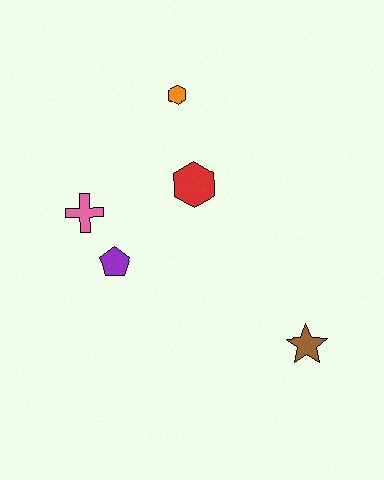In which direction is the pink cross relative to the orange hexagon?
The pink cross is below the orange hexagon.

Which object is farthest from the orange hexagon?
The brown star is farthest from the orange hexagon.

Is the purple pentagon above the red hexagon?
No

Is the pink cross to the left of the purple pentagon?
Yes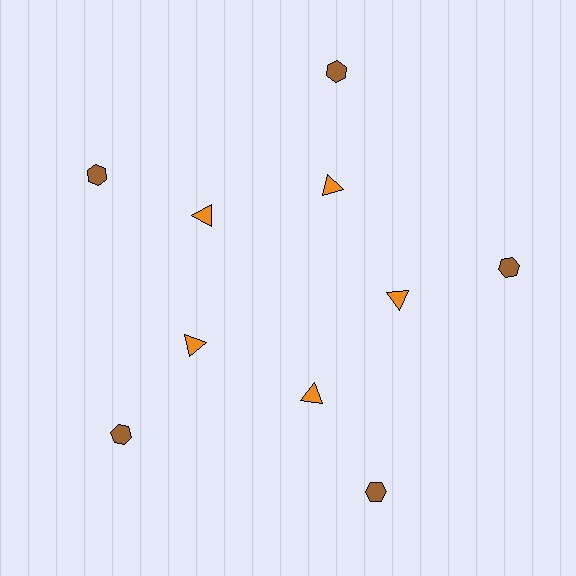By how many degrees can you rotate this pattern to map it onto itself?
The pattern maps onto itself every 72 degrees of rotation.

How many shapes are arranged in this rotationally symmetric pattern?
There are 10 shapes, arranged in 5 groups of 2.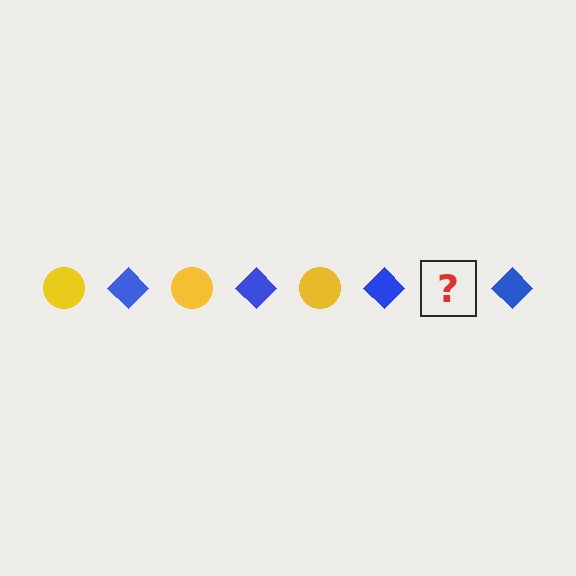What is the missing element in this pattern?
The missing element is a yellow circle.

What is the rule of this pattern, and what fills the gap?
The rule is that the pattern alternates between yellow circle and blue diamond. The gap should be filled with a yellow circle.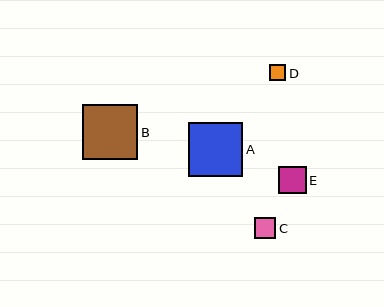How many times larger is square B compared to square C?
Square B is approximately 2.5 times the size of square C.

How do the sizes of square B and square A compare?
Square B and square A are approximately the same size.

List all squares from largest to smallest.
From largest to smallest: B, A, E, C, D.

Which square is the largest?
Square B is the largest with a size of approximately 55 pixels.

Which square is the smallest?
Square D is the smallest with a size of approximately 16 pixels.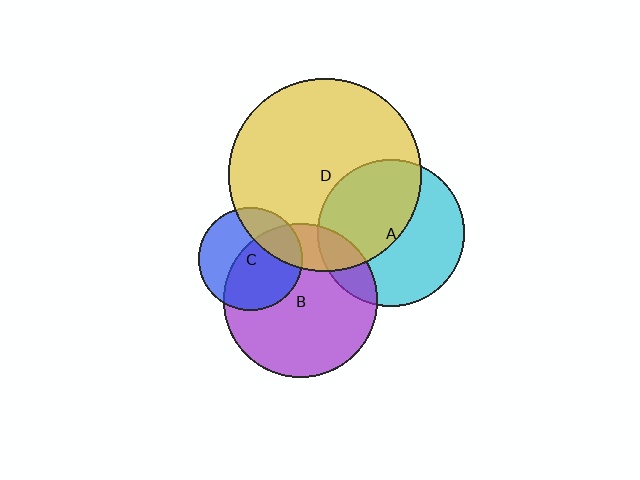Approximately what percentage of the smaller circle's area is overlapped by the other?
Approximately 25%.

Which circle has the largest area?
Circle D (yellow).